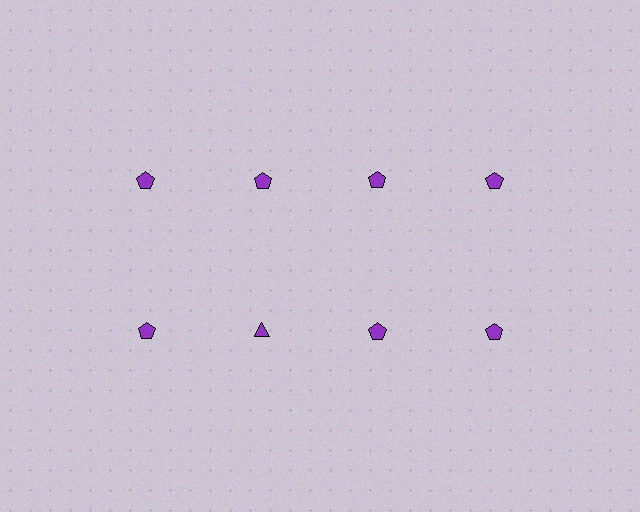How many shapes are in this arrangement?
There are 8 shapes arranged in a grid pattern.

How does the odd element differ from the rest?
It has a different shape: triangle instead of pentagon.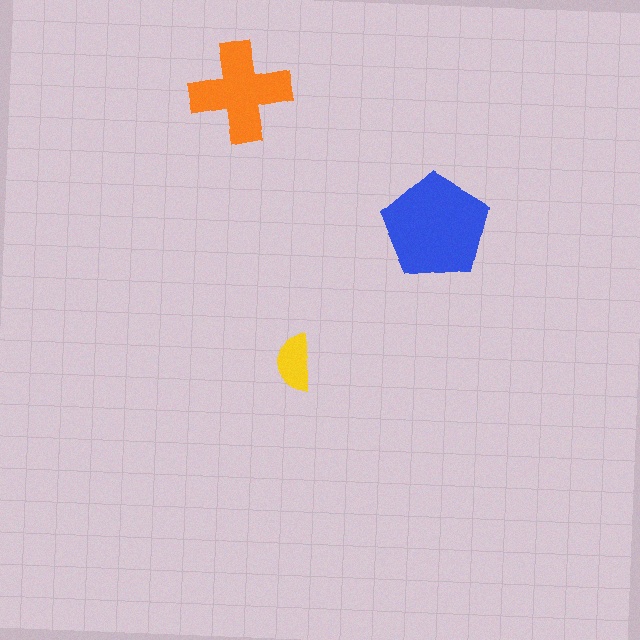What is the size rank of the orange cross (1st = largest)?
2nd.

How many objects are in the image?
There are 3 objects in the image.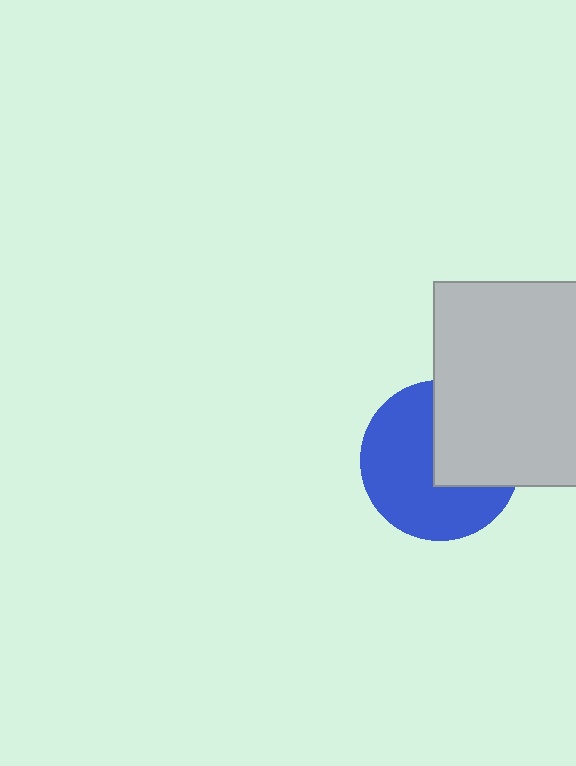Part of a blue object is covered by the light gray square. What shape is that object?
It is a circle.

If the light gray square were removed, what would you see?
You would see the complete blue circle.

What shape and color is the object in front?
The object in front is a light gray square.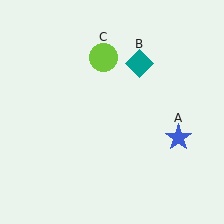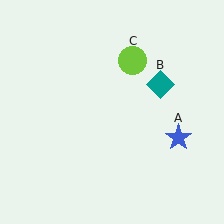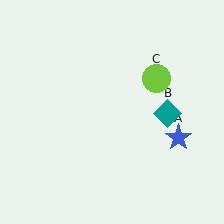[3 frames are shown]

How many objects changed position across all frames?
2 objects changed position: teal diamond (object B), lime circle (object C).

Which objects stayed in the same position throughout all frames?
Blue star (object A) remained stationary.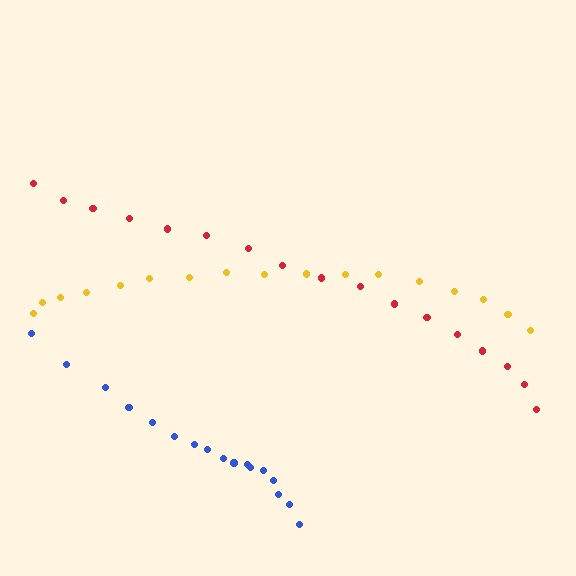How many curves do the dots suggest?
There are 3 distinct paths.